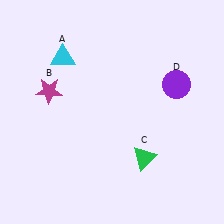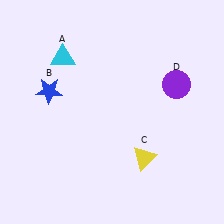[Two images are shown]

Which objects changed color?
B changed from magenta to blue. C changed from green to yellow.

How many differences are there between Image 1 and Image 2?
There are 2 differences between the two images.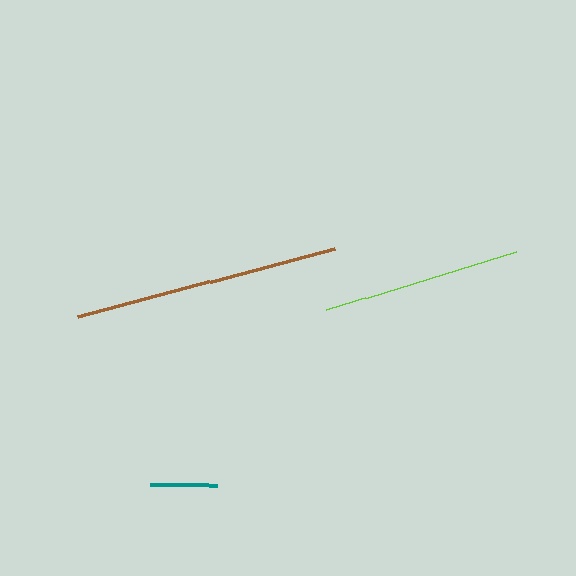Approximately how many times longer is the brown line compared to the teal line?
The brown line is approximately 4.0 times the length of the teal line.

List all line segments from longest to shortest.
From longest to shortest: brown, lime, teal.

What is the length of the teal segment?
The teal segment is approximately 67 pixels long.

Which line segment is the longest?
The brown line is the longest at approximately 266 pixels.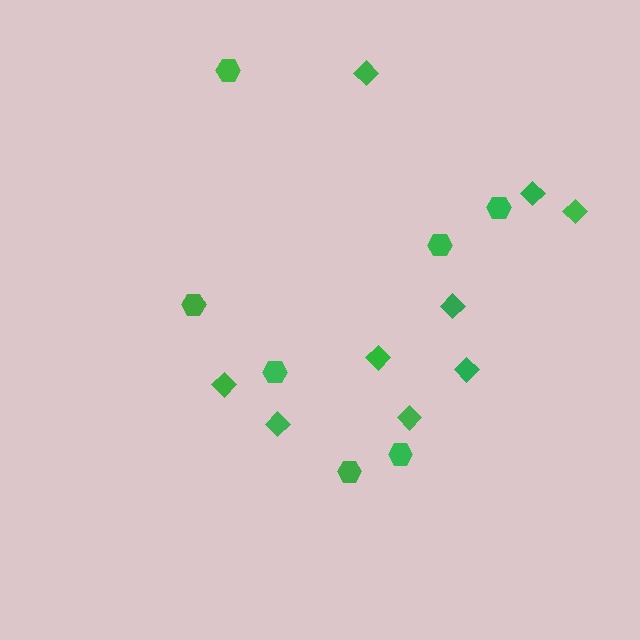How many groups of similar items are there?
There are 2 groups: one group of hexagons (7) and one group of diamonds (9).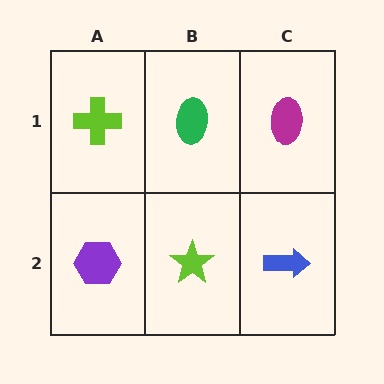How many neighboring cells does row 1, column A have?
2.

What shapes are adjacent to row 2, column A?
A lime cross (row 1, column A), a lime star (row 2, column B).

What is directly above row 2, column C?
A magenta ellipse.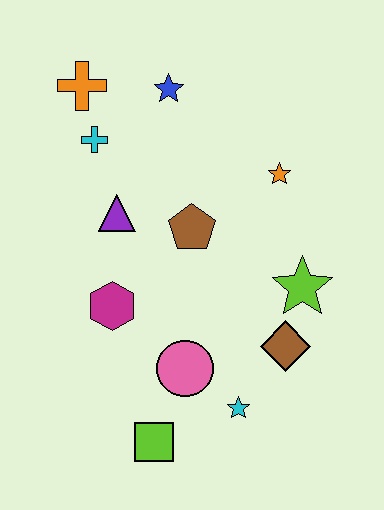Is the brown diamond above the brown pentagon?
No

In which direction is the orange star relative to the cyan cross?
The orange star is to the right of the cyan cross.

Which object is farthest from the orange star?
The lime square is farthest from the orange star.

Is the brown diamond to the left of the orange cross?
No